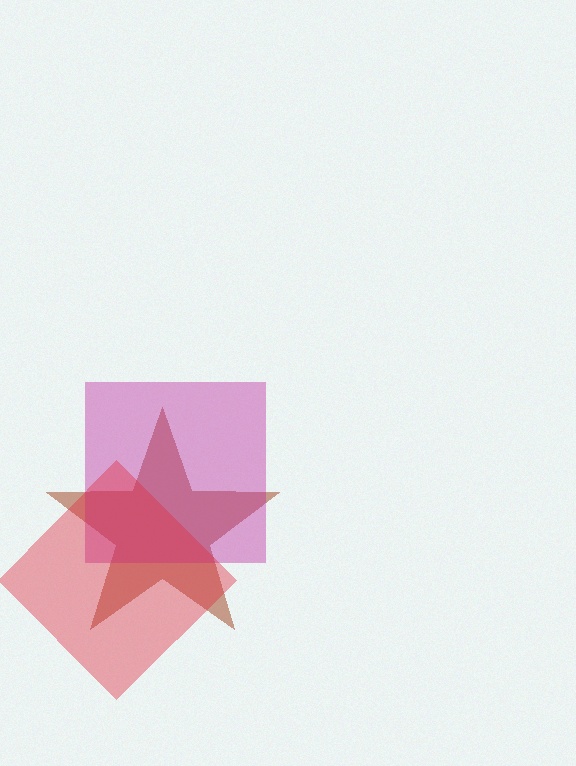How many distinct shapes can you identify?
There are 3 distinct shapes: a brown star, a magenta square, a red diamond.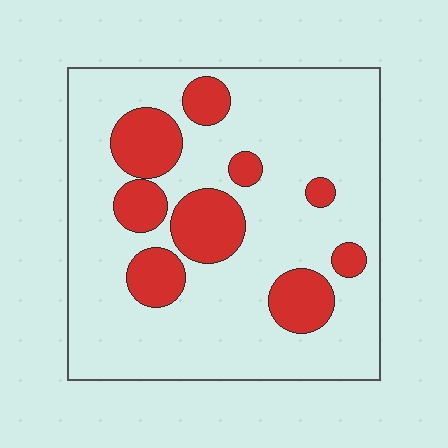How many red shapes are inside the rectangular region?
9.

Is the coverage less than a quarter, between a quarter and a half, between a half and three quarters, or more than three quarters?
Less than a quarter.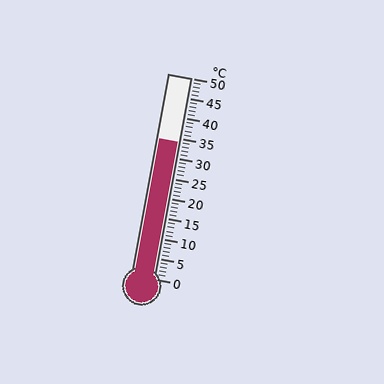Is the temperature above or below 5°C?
The temperature is above 5°C.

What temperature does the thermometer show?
The thermometer shows approximately 34°C.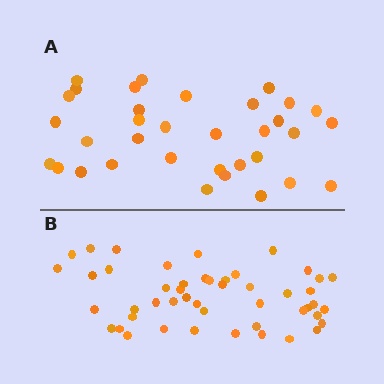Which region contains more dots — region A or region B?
Region B (the bottom region) has more dots.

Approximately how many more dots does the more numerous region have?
Region B has approximately 15 more dots than region A.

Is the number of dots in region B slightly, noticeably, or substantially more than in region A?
Region B has noticeably more, but not dramatically so. The ratio is roughly 1.4 to 1.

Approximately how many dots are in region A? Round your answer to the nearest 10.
About 30 dots. (The exact count is 34, which rounds to 30.)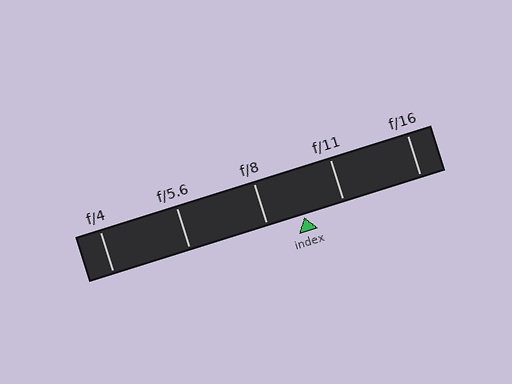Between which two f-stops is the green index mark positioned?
The index mark is between f/8 and f/11.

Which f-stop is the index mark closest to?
The index mark is closest to f/8.